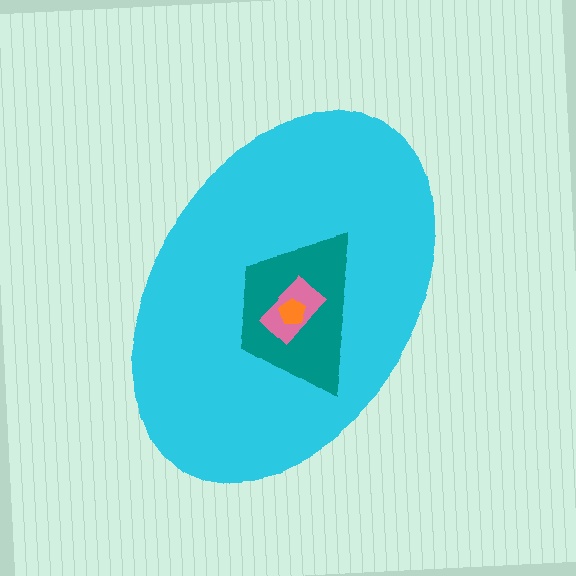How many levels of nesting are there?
4.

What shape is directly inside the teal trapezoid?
The pink rectangle.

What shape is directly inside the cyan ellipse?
The teal trapezoid.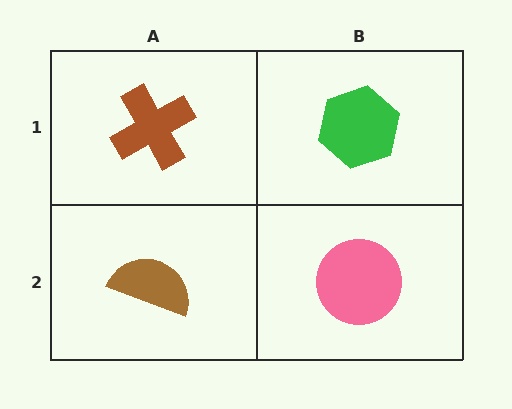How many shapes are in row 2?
2 shapes.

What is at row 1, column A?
A brown cross.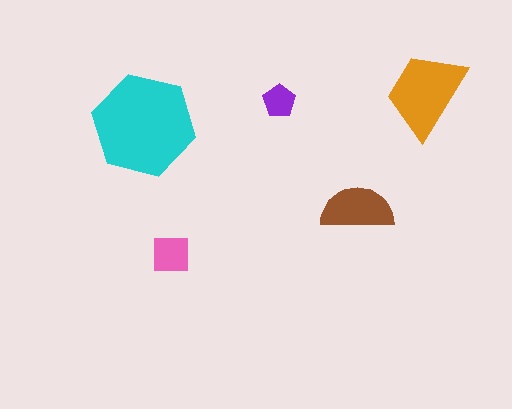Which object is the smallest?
The purple pentagon.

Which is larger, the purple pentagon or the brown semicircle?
The brown semicircle.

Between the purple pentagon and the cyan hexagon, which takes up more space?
The cyan hexagon.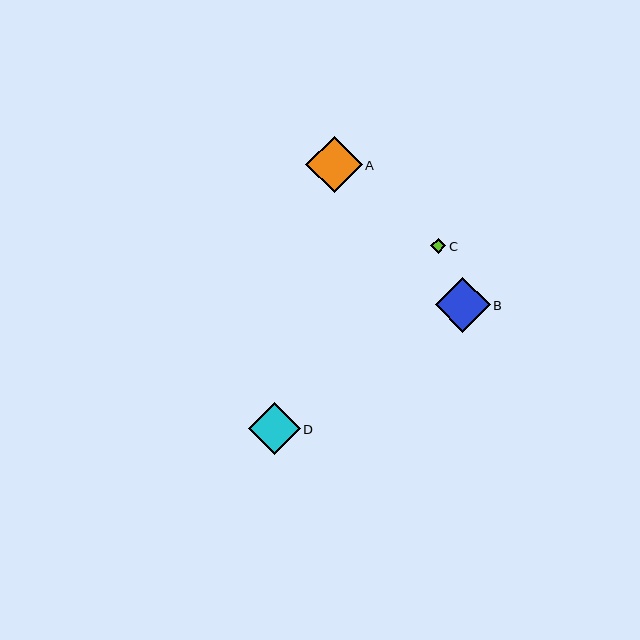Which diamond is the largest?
Diamond A is the largest with a size of approximately 57 pixels.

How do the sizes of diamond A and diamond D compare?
Diamond A and diamond D are approximately the same size.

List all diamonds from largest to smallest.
From largest to smallest: A, B, D, C.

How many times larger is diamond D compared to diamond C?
Diamond D is approximately 3.5 times the size of diamond C.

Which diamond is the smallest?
Diamond C is the smallest with a size of approximately 15 pixels.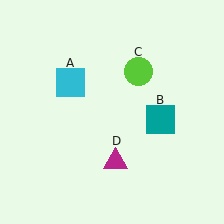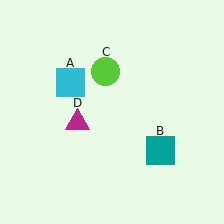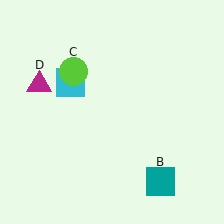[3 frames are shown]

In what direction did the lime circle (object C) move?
The lime circle (object C) moved left.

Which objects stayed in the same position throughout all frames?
Cyan square (object A) remained stationary.